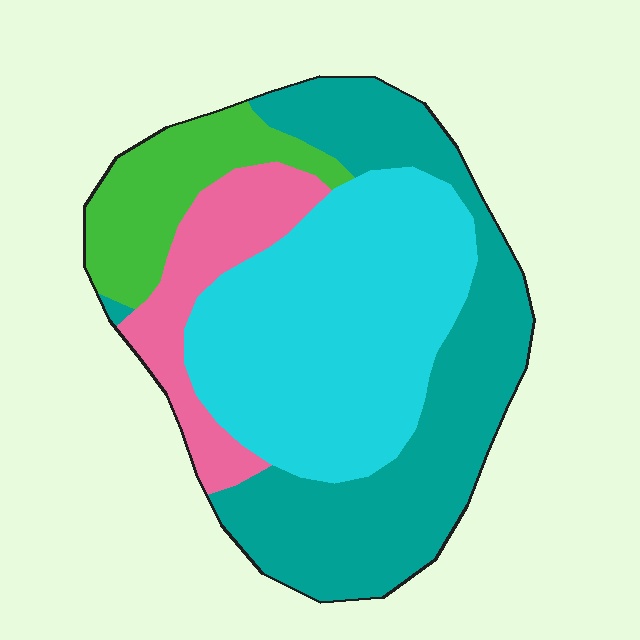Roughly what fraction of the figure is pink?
Pink takes up less than a sixth of the figure.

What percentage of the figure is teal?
Teal covers 36% of the figure.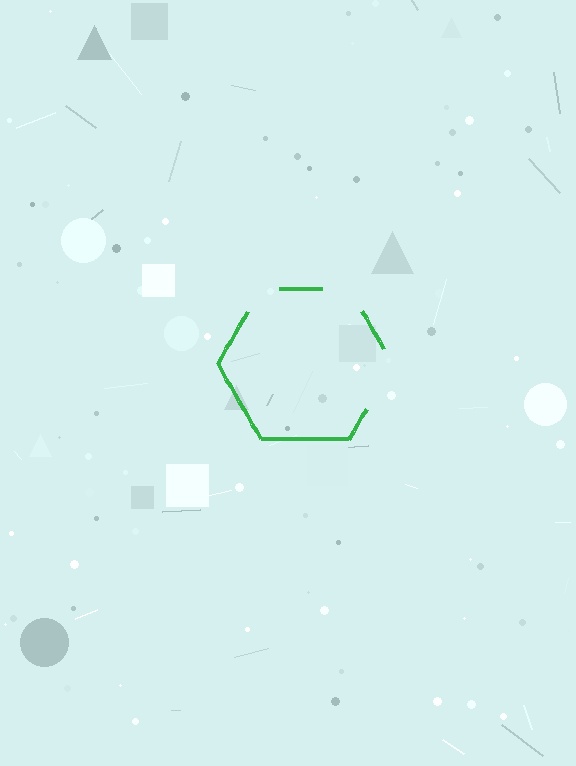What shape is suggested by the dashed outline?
The dashed outline suggests a hexagon.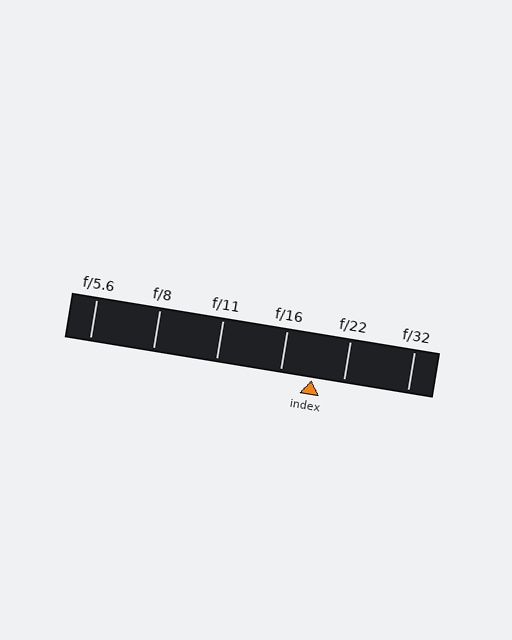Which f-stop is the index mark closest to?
The index mark is closest to f/22.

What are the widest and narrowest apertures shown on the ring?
The widest aperture shown is f/5.6 and the narrowest is f/32.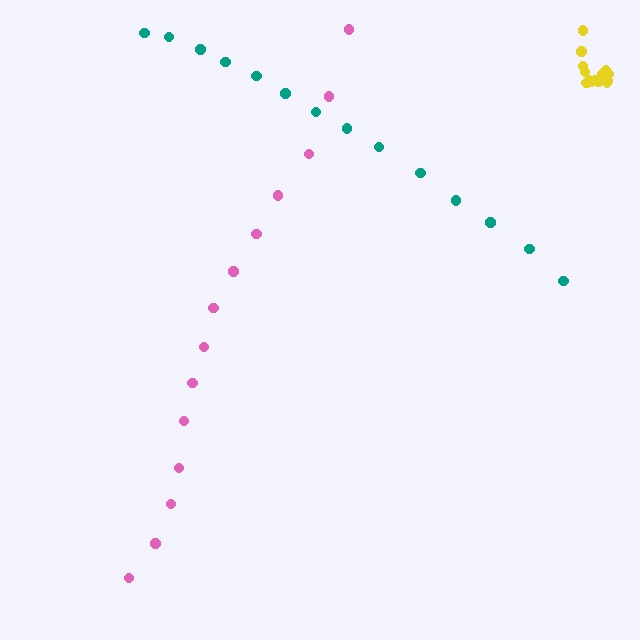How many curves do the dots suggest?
There are 3 distinct paths.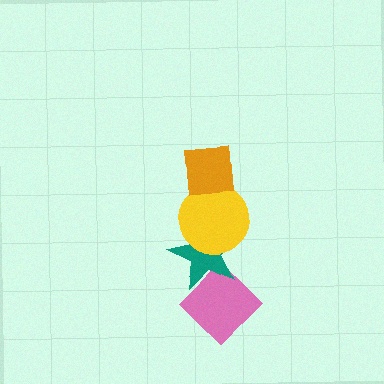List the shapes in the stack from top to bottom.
From top to bottom: the orange square, the yellow circle, the teal star, the pink diamond.